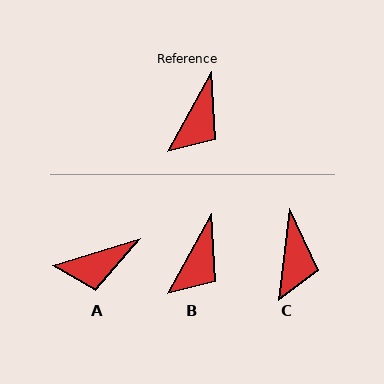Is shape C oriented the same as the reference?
No, it is off by about 22 degrees.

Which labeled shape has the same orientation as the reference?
B.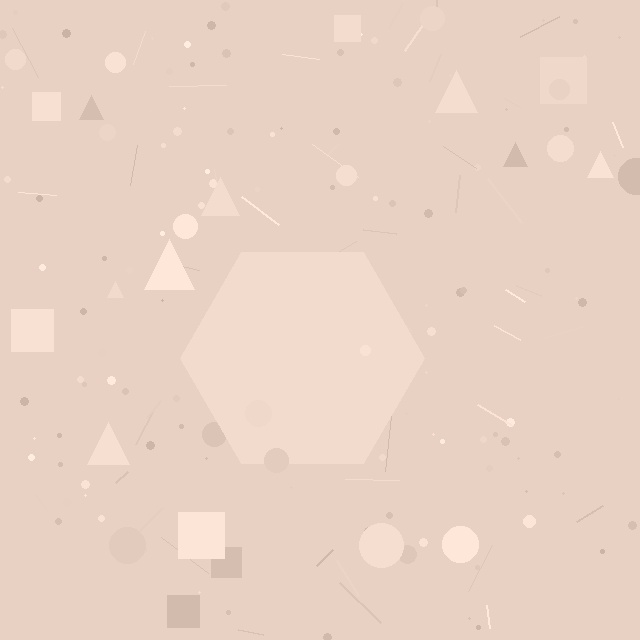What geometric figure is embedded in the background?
A hexagon is embedded in the background.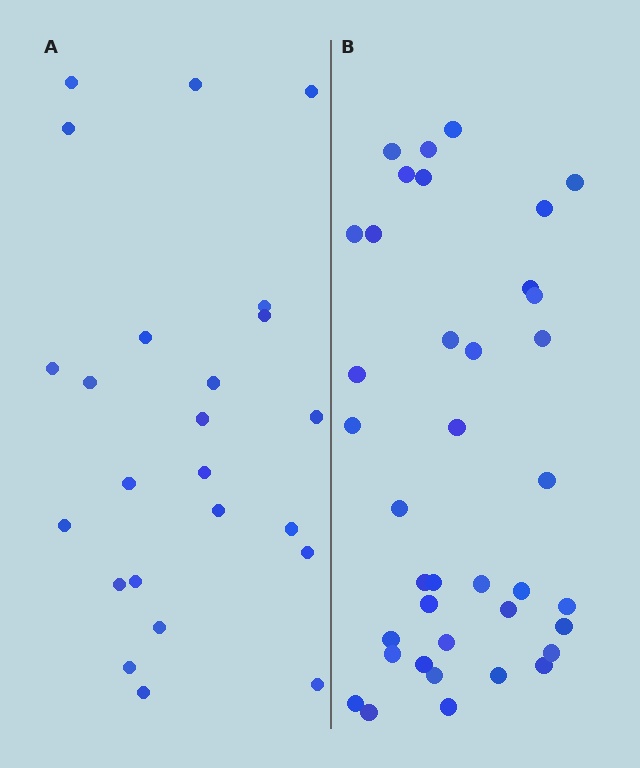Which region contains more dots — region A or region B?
Region B (the right region) has more dots.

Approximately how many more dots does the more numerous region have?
Region B has approximately 15 more dots than region A.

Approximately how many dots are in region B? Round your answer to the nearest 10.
About 40 dots. (The exact count is 38, which rounds to 40.)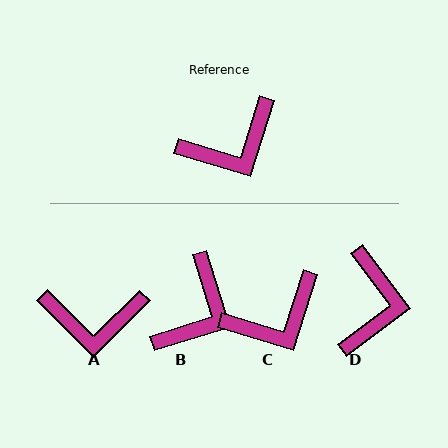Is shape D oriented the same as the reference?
No, it is off by about 54 degrees.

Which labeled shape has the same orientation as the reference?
C.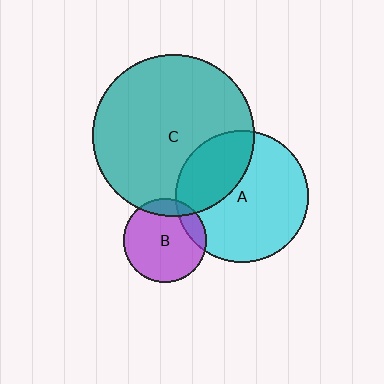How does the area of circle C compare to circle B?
Approximately 3.8 times.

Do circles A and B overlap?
Yes.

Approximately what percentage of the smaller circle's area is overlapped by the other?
Approximately 15%.